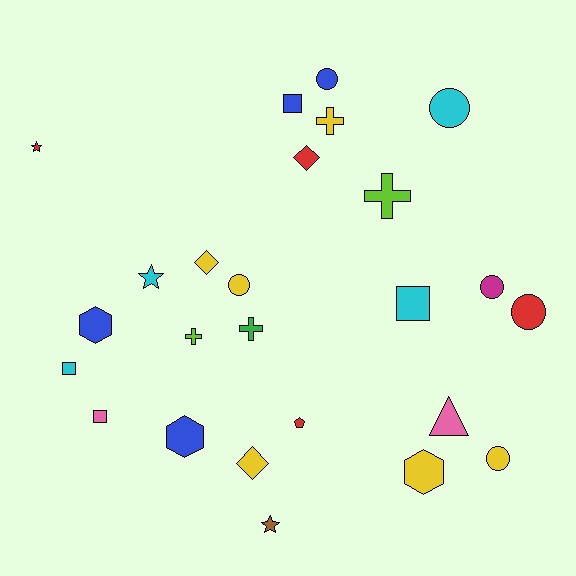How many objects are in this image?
There are 25 objects.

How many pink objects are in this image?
There are 2 pink objects.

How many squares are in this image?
There are 4 squares.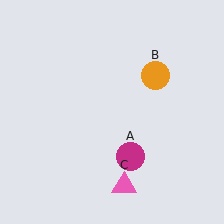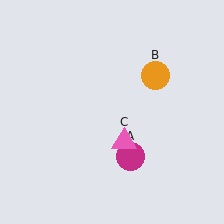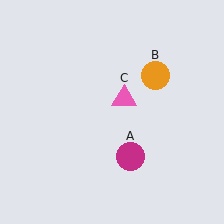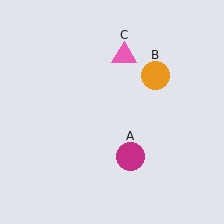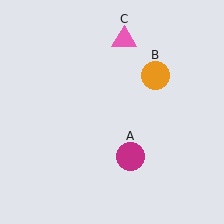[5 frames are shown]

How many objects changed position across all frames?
1 object changed position: pink triangle (object C).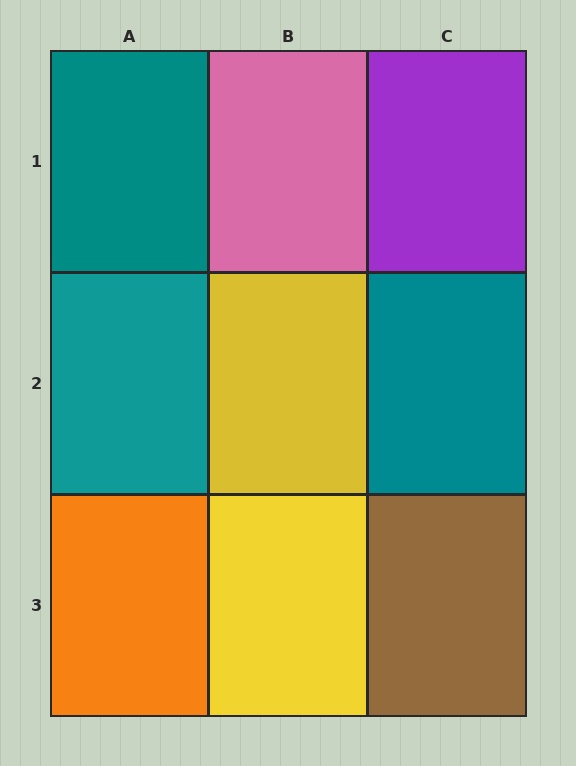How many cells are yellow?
2 cells are yellow.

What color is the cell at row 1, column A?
Teal.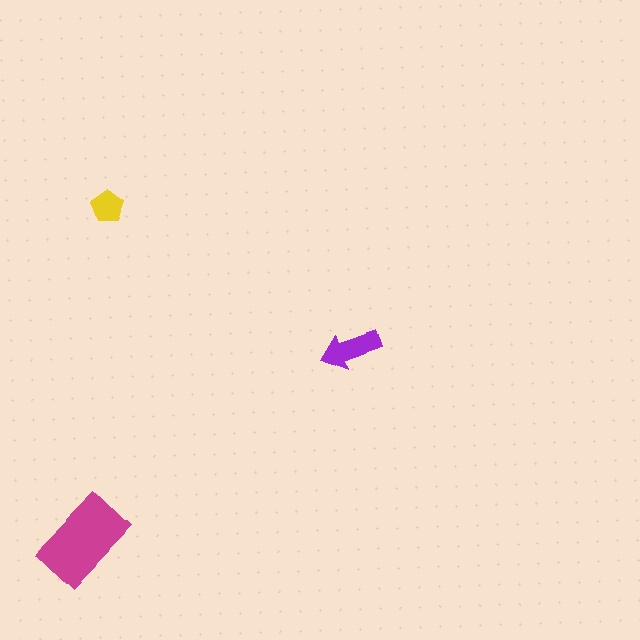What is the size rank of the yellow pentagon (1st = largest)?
3rd.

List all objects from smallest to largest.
The yellow pentagon, the purple arrow, the magenta rectangle.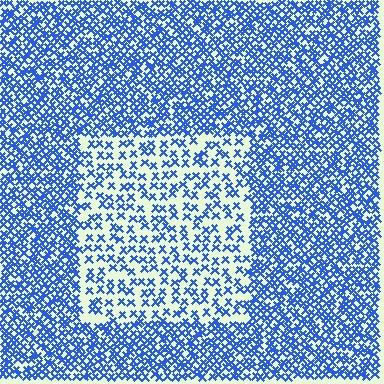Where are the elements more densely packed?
The elements are more densely packed outside the rectangle boundary.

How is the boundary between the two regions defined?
The boundary is defined by a change in element density (approximately 2.2x ratio). All elements are the same color, size, and shape.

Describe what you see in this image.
The image contains small blue elements arranged at two different densities. A rectangle-shaped region is visible where the elements are less densely packed than the surrounding area.